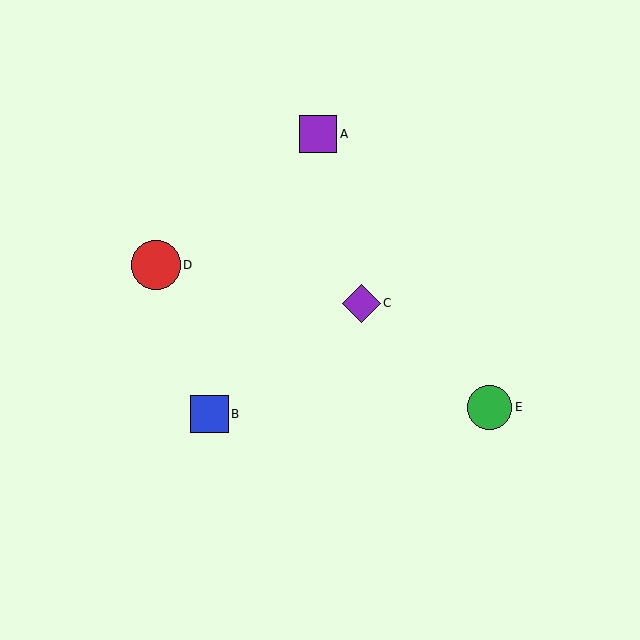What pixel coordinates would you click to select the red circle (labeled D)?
Click at (156, 265) to select the red circle D.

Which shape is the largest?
The red circle (labeled D) is the largest.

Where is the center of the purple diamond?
The center of the purple diamond is at (361, 303).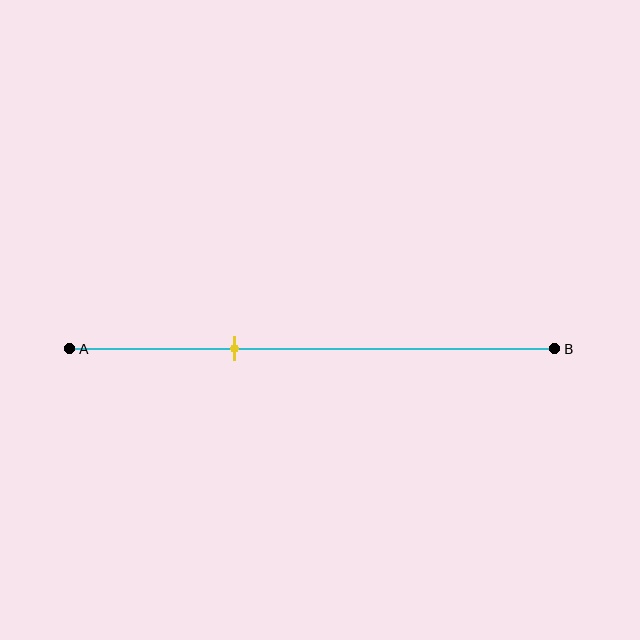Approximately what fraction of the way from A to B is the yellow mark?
The yellow mark is approximately 35% of the way from A to B.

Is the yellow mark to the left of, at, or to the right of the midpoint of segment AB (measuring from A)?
The yellow mark is to the left of the midpoint of segment AB.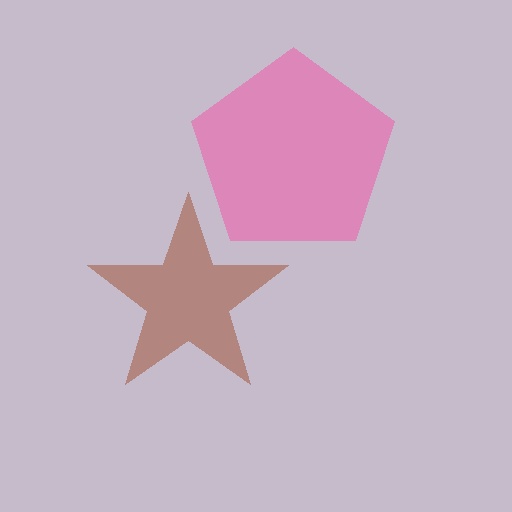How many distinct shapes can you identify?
There are 2 distinct shapes: a brown star, a pink pentagon.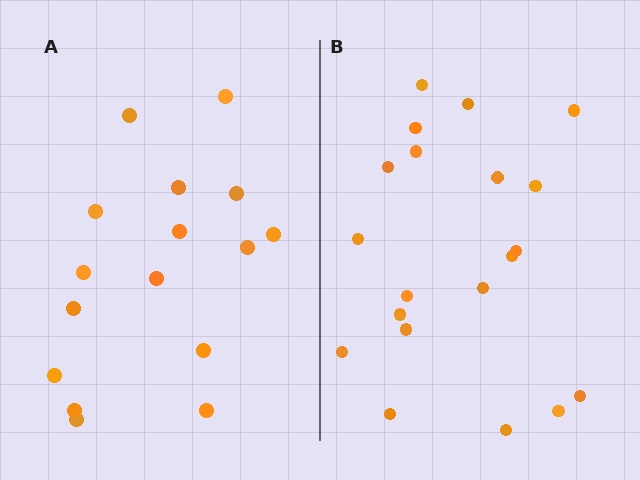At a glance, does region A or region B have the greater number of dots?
Region B (the right region) has more dots.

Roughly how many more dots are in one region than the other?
Region B has about 4 more dots than region A.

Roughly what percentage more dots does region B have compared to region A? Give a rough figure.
About 25% more.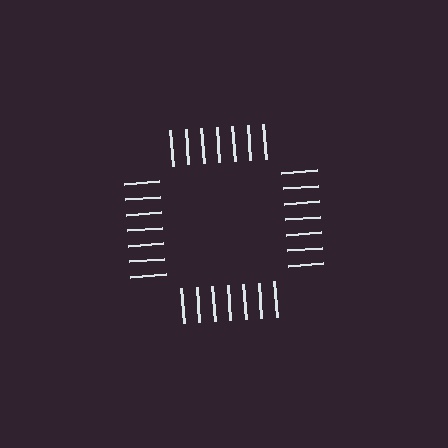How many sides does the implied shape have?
4 sides — the line-ends trace a square.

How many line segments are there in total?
28 — 7 along each of the 4 edges.